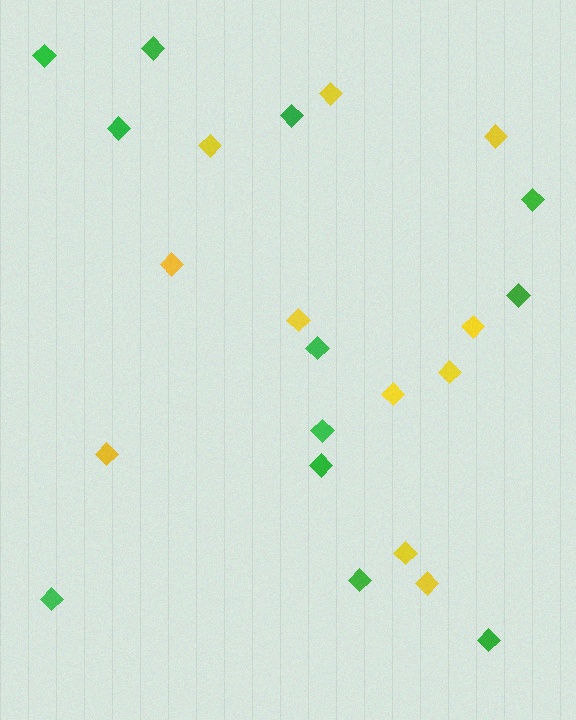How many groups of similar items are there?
There are 2 groups: one group of green diamonds (12) and one group of yellow diamonds (11).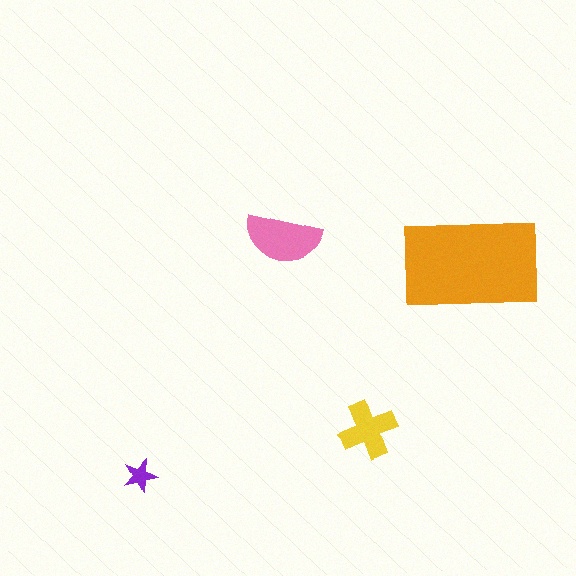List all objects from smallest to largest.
The purple star, the yellow cross, the pink semicircle, the orange rectangle.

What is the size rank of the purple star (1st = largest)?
4th.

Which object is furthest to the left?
The purple star is leftmost.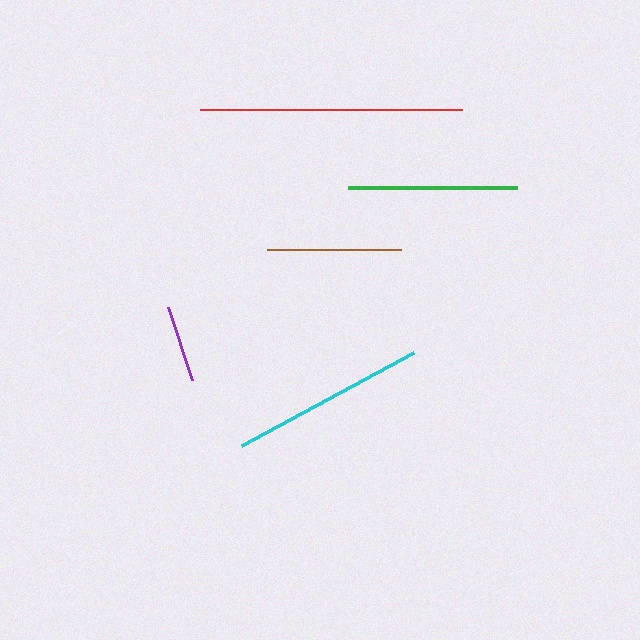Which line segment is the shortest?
The purple line is the shortest at approximately 76 pixels.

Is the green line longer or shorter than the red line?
The red line is longer than the green line.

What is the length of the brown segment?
The brown segment is approximately 133 pixels long.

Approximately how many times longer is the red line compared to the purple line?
The red line is approximately 3.4 times the length of the purple line.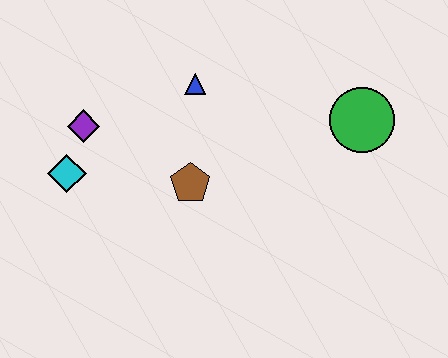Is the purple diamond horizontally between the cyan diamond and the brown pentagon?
Yes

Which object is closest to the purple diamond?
The cyan diamond is closest to the purple diamond.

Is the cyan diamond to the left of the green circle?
Yes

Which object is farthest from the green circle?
The cyan diamond is farthest from the green circle.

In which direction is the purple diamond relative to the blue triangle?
The purple diamond is to the left of the blue triangle.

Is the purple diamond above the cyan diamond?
Yes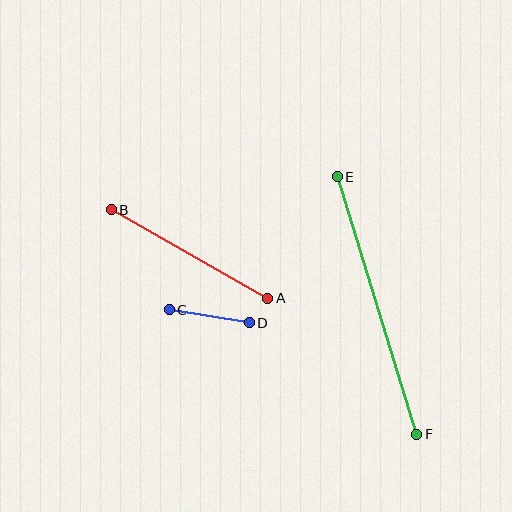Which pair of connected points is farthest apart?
Points E and F are farthest apart.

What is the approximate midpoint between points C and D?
The midpoint is at approximately (209, 316) pixels.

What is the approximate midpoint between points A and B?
The midpoint is at approximately (190, 254) pixels.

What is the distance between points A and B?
The distance is approximately 180 pixels.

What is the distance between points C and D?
The distance is approximately 81 pixels.